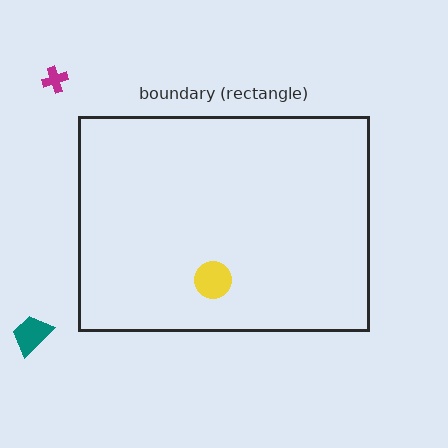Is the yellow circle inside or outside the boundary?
Inside.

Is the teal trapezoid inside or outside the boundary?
Outside.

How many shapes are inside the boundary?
1 inside, 2 outside.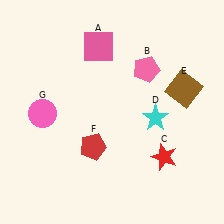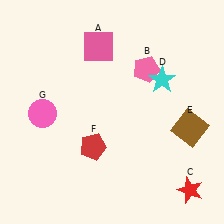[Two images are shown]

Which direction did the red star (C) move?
The red star (C) moved down.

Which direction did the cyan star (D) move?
The cyan star (D) moved up.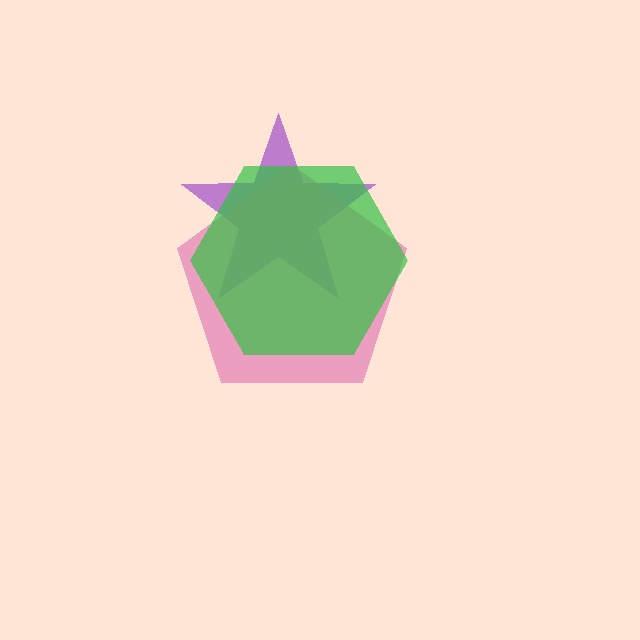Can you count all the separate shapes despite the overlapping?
Yes, there are 3 separate shapes.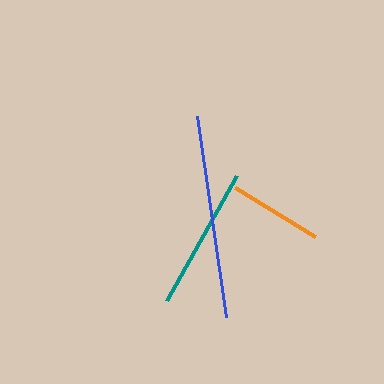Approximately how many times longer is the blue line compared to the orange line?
The blue line is approximately 2.2 times the length of the orange line.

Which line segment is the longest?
The blue line is the longest at approximately 203 pixels.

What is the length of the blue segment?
The blue segment is approximately 203 pixels long.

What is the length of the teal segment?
The teal segment is approximately 143 pixels long.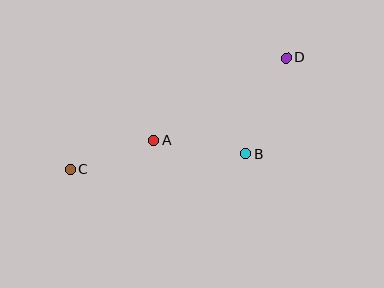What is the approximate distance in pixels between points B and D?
The distance between B and D is approximately 104 pixels.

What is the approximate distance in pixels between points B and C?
The distance between B and C is approximately 176 pixels.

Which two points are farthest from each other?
Points C and D are farthest from each other.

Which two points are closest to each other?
Points A and C are closest to each other.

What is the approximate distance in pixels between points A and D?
The distance between A and D is approximately 156 pixels.